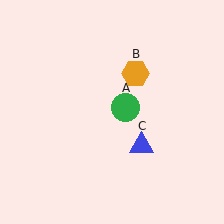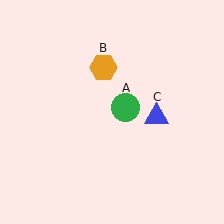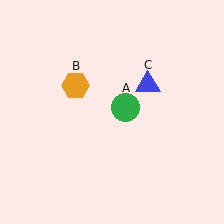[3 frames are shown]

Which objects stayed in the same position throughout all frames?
Green circle (object A) remained stationary.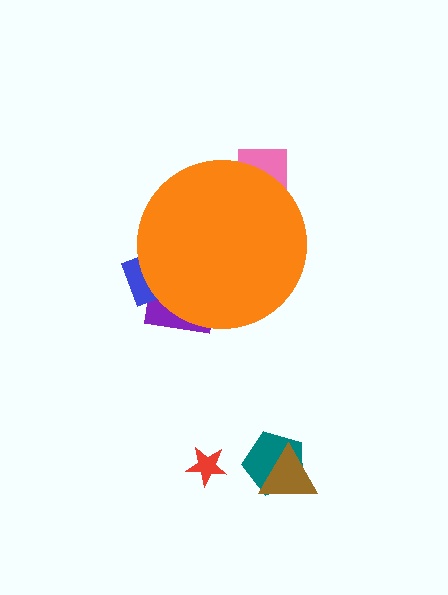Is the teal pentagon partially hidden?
No, the teal pentagon is fully visible.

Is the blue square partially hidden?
Yes, the blue square is partially hidden behind the orange circle.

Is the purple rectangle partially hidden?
Yes, the purple rectangle is partially hidden behind the orange circle.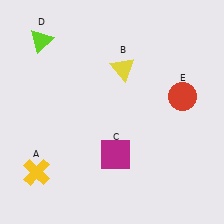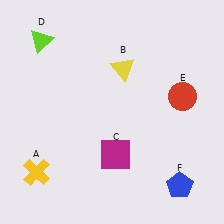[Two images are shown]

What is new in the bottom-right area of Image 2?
A blue pentagon (F) was added in the bottom-right area of Image 2.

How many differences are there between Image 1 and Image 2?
There is 1 difference between the two images.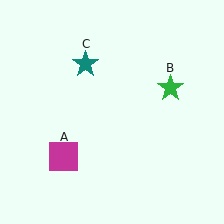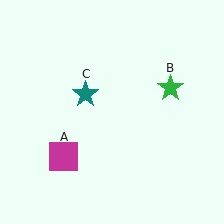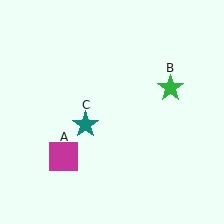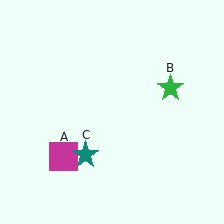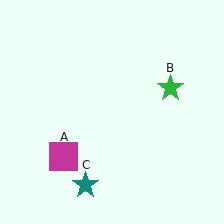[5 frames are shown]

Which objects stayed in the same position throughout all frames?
Magenta square (object A) and green star (object B) remained stationary.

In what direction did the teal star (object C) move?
The teal star (object C) moved down.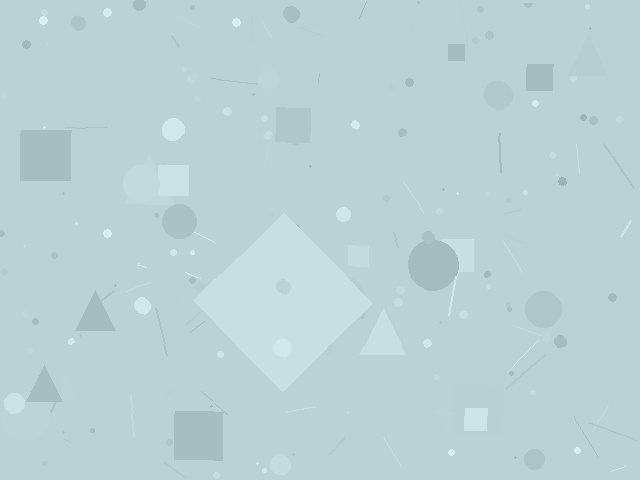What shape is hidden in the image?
A diamond is hidden in the image.